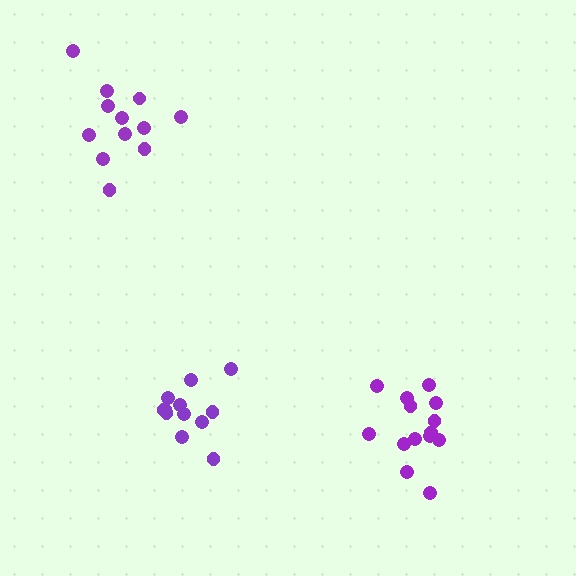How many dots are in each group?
Group 1: 14 dots, Group 2: 12 dots, Group 3: 12 dots (38 total).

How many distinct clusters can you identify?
There are 3 distinct clusters.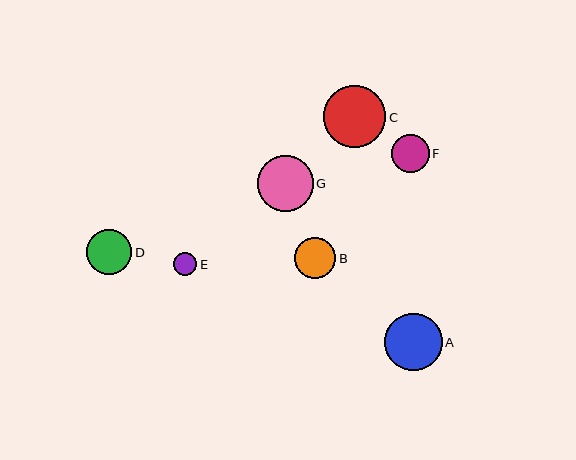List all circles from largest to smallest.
From largest to smallest: C, A, G, D, B, F, E.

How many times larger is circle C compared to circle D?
Circle C is approximately 1.4 times the size of circle D.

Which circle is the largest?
Circle C is the largest with a size of approximately 62 pixels.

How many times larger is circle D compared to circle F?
Circle D is approximately 1.2 times the size of circle F.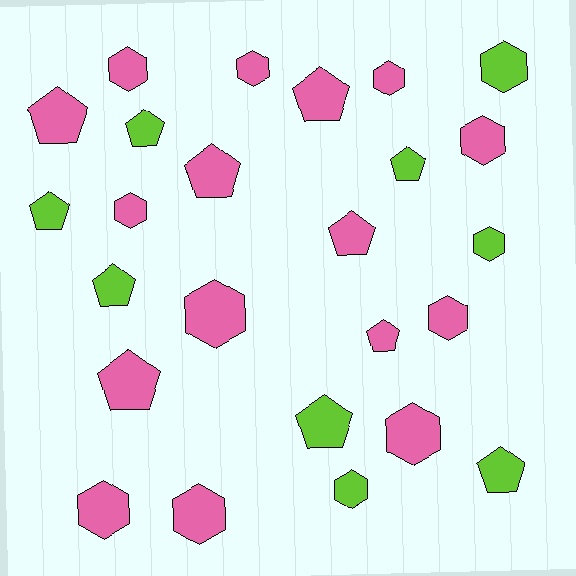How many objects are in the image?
There are 25 objects.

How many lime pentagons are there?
There are 6 lime pentagons.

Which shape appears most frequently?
Hexagon, with 13 objects.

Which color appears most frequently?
Pink, with 16 objects.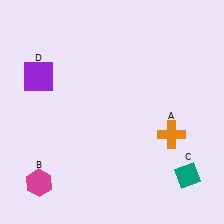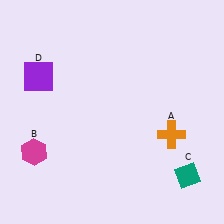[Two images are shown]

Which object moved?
The magenta hexagon (B) moved up.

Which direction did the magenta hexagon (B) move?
The magenta hexagon (B) moved up.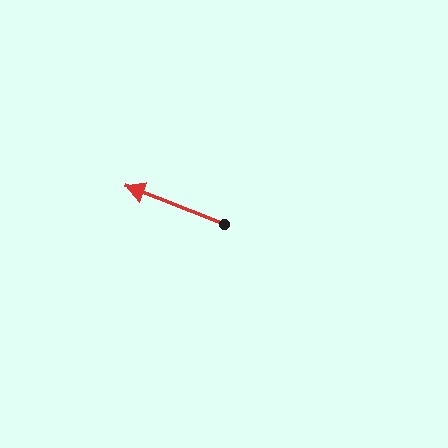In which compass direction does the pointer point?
West.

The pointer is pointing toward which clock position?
Roughly 10 o'clock.